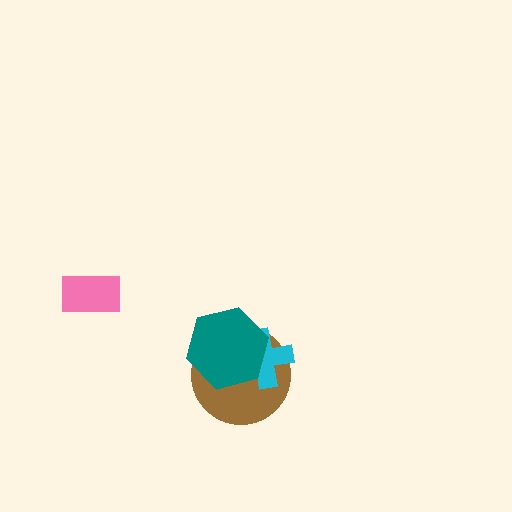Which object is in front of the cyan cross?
The teal hexagon is in front of the cyan cross.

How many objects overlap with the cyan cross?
2 objects overlap with the cyan cross.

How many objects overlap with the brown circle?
2 objects overlap with the brown circle.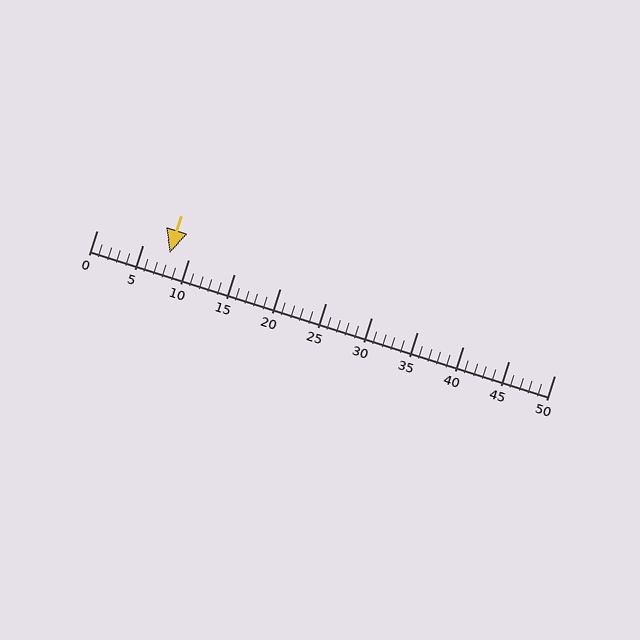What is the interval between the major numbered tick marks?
The major tick marks are spaced 5 units apart.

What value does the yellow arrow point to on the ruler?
The yellow arrow points to approximately 8.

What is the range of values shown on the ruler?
The ruler shows values from 0 to 50.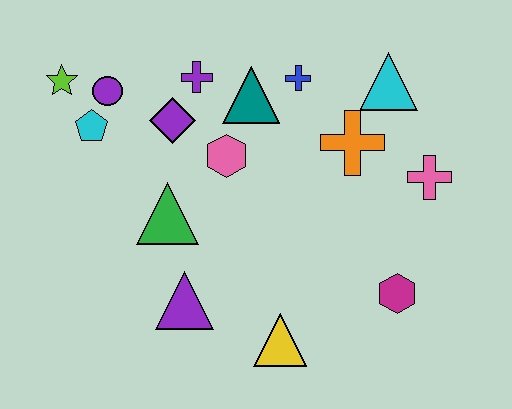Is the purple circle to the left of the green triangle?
Yes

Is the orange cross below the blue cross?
Yes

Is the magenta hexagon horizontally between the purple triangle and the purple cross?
No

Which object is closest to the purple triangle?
The green triangle is closest to the purple triangle.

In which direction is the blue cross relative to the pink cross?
The blue cross is to the left of the pink cross.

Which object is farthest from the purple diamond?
The magenta hexagon is farthest from the purple diamond.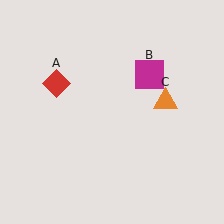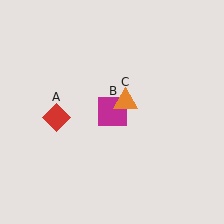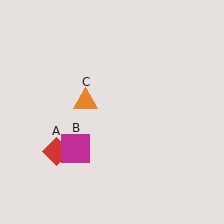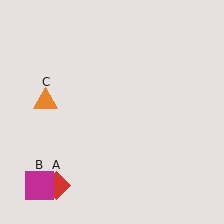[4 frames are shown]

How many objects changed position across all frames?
3 objects changed position: red diamond (object A), magenta square (object B), orange triangle (object C).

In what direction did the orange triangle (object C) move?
The orange triangle (object C) moved left.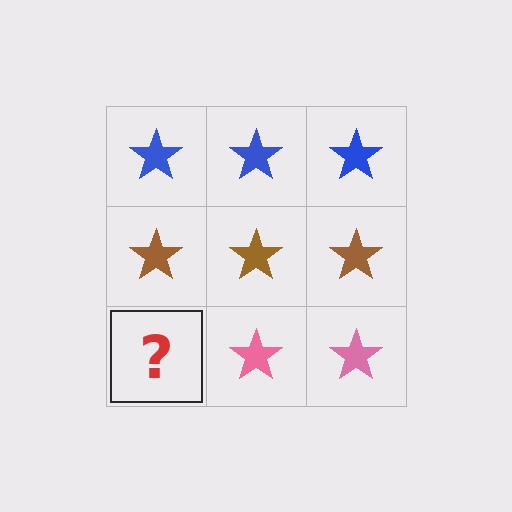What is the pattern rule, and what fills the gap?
The rule is that each row has a consistent color. The gap should be filled with a pink star.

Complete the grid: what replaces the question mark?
The question mark should be replaced with a pink star.